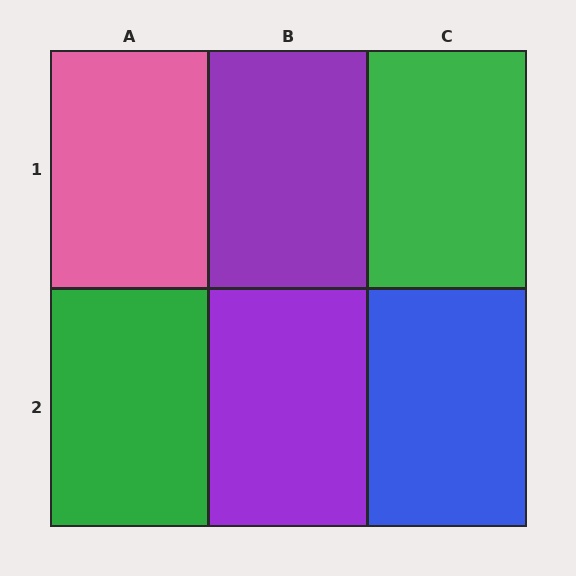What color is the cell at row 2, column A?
Green.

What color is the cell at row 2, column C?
Blue.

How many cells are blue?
1 cell is blue.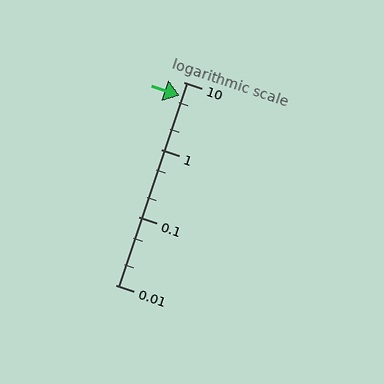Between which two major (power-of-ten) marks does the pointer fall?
The pointer is between 1 and 10.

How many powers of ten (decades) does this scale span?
The scale spans 3 decades, from 0.01 to 10.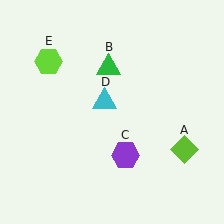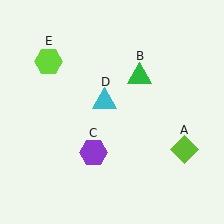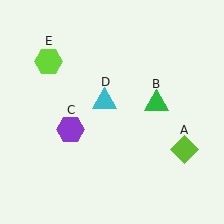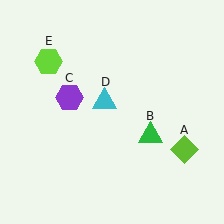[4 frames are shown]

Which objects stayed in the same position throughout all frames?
Lime diamond (object A) and cyan triangle (object D) and lime hexagon (object E) remained stationary.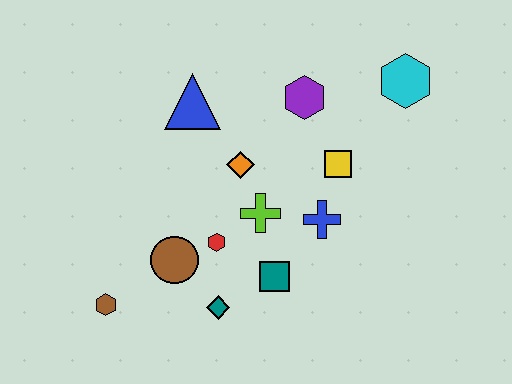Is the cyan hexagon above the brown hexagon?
Yes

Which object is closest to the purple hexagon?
The yellow square is closest to the purple hexagon.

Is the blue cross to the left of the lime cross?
No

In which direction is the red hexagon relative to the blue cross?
The red hexagon is to the left of the blue cross.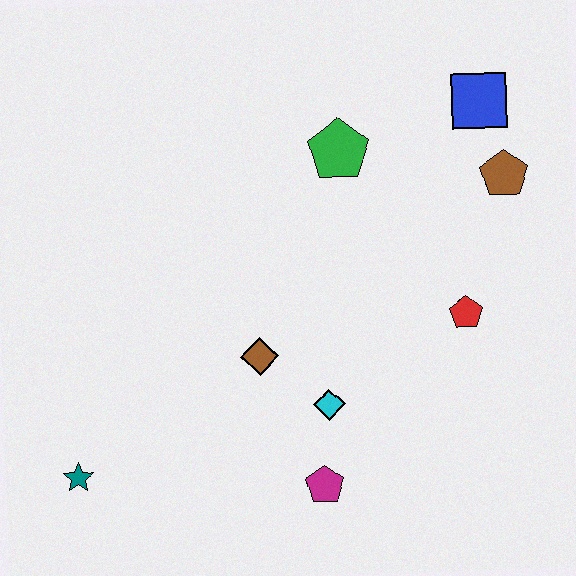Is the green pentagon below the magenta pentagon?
No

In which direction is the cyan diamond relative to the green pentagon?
The cyan diamond is below the green pentagon.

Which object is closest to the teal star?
The brown diamond is closest to the teal star.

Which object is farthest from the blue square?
The teal star is farthest from the blue square.